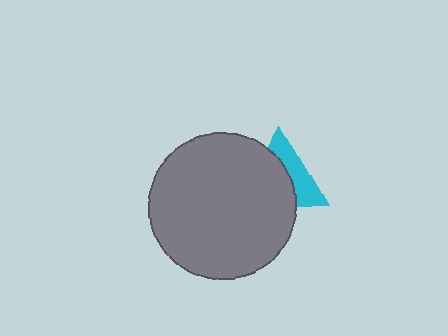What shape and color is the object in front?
The object in front is a gray circle.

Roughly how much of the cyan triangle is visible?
A small part of it is visible (roughly 42%).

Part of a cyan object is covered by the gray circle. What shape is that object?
It is a triangle.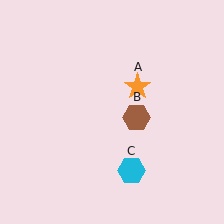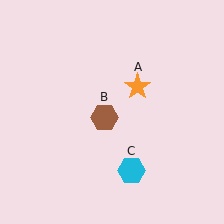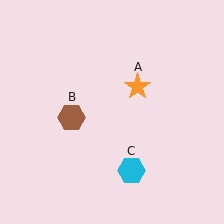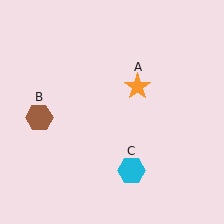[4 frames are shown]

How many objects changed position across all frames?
1 object changed position: brown hexagon (object B).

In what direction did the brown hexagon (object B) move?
The brown hexagon (object B) moved left.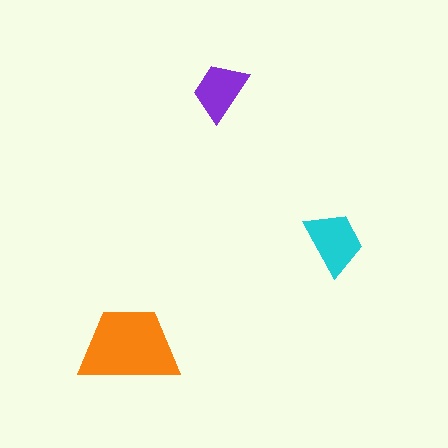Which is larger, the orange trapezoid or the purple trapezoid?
The orange one.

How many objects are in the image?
There are 3 objects in the image.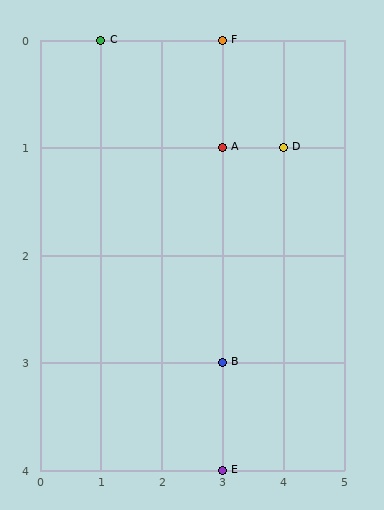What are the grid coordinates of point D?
Point D is at grid coordinates (4, 1).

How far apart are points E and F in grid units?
Points E and F are 4 rows apart.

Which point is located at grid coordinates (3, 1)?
Point A is at (3, 1).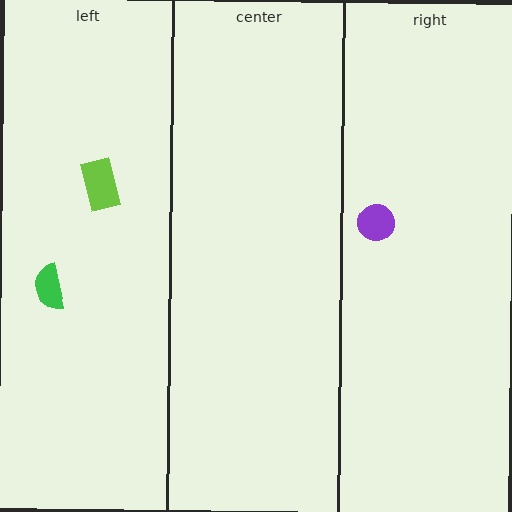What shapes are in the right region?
The purple circle.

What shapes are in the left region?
The lime rectangle, the green semicircle.